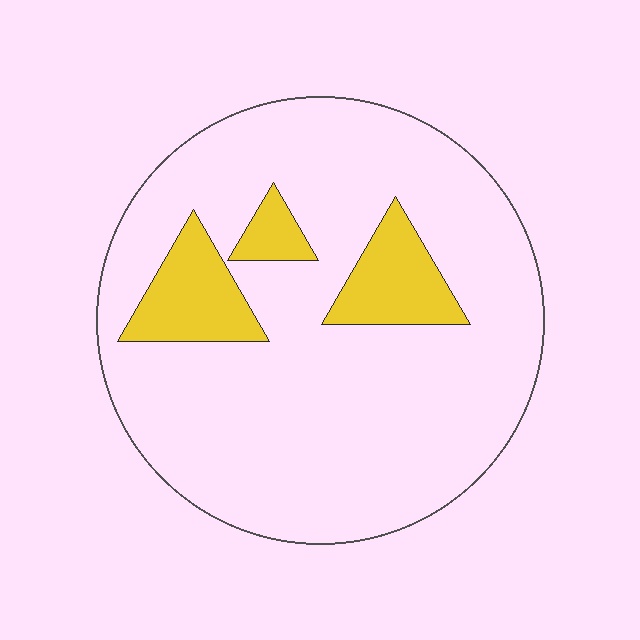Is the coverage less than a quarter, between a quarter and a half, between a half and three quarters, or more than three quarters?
Less than a quarter.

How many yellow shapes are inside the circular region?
3.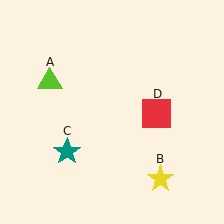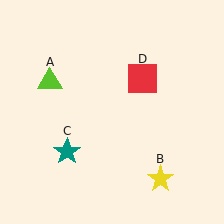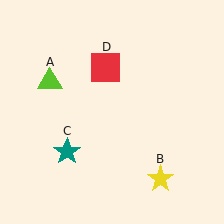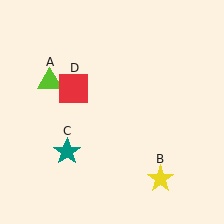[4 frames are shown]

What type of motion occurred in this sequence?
The red square (object D) rotated counterclockwise around the center of the scene.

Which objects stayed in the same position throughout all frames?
Lime triangle (object A) and yellow star (object B) and teal star (object C) remained stationary.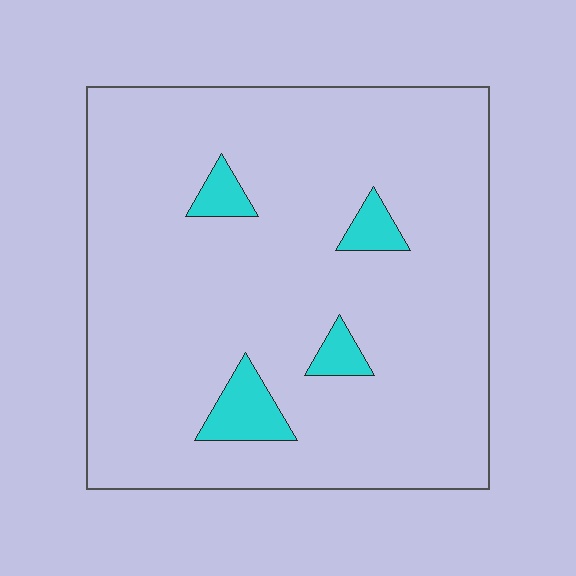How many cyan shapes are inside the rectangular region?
4.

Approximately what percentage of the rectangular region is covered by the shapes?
Approximately 5%.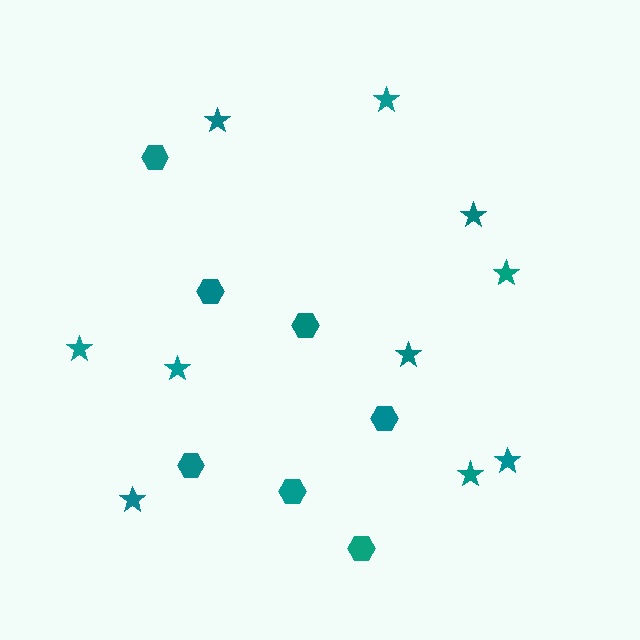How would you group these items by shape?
There are 2 groups: one group of hexagons (7) and one group of stars (10).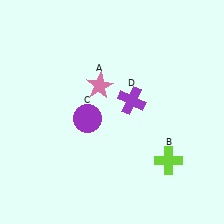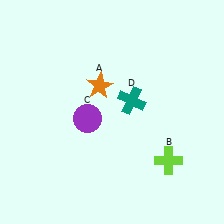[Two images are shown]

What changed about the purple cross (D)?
In Image 1, D is purple. In Image 2, it changed to teal.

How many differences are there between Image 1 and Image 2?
There are 2 differences between the two images.